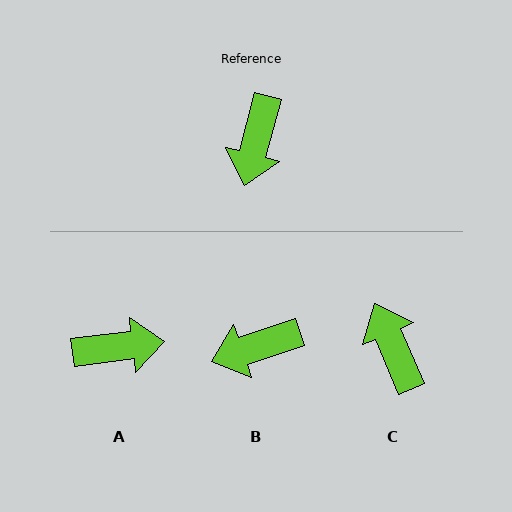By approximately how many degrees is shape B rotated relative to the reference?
Approximately 57 degrees clockwise.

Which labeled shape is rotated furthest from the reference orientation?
C, about 142 degrees away.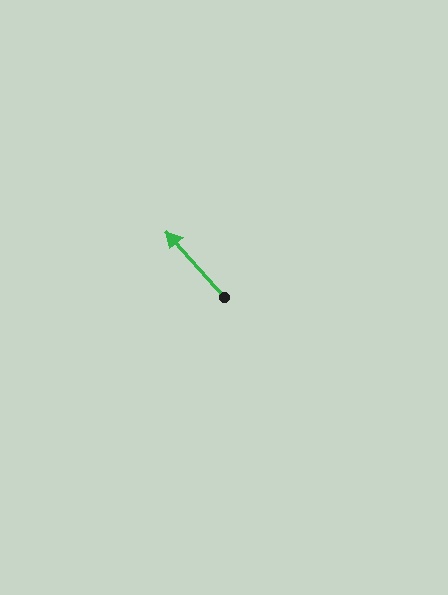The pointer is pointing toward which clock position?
Roughly 11 o'clock.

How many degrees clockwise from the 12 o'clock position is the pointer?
Approximately 319 degrees.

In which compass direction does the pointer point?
Northwest.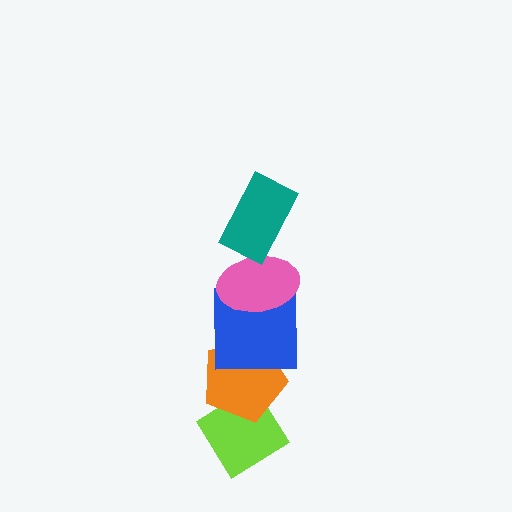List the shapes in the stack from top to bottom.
From top to bottom: the teal rectangle, the pink ellipse, the blue square, the orange pentagon, the lime diamond.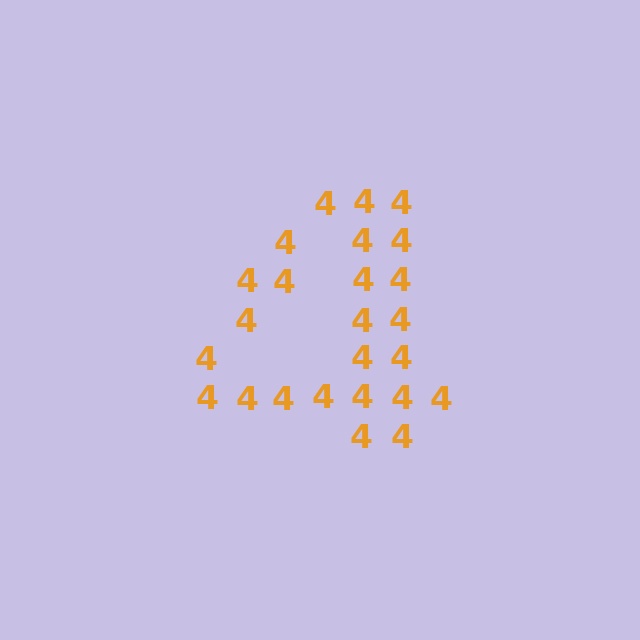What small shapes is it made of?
It is made of small digit 4's.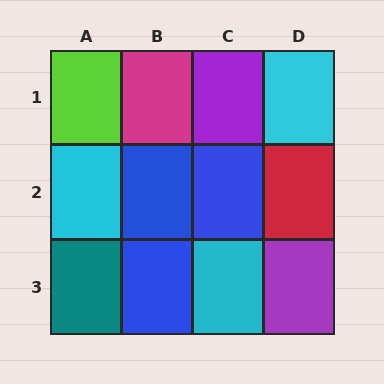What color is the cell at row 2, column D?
Red.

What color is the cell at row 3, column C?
Cyan.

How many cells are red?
1 cell is red.